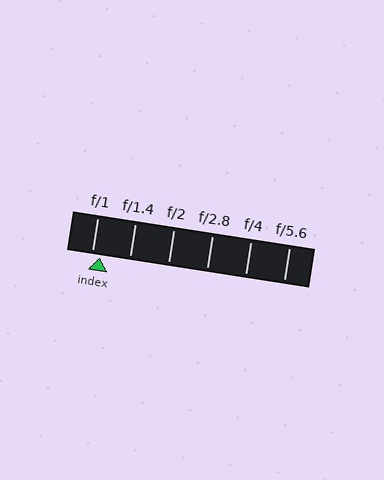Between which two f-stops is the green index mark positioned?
The index mark is between f/1 and f/1.4.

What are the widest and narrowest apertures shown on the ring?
The widest aperture shown is f/1 and the narrowest is f/5.6.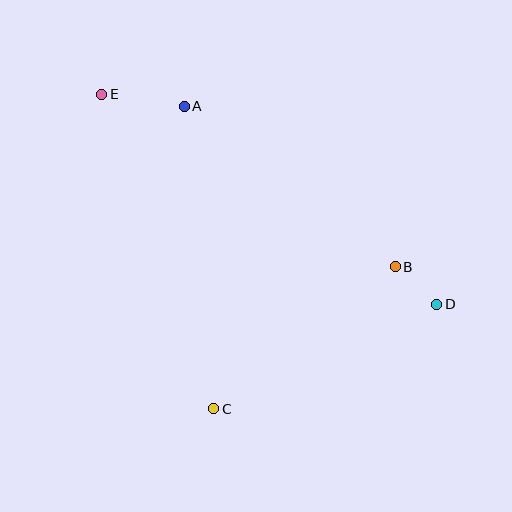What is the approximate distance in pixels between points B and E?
The distance between B and E is approximately 340 pixels.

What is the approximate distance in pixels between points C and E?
The distance between C and E is approximately 334 pixels.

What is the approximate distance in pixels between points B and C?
The distance between B and C is approximately 230 pixels.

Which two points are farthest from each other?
Points D and E are farthest from each other.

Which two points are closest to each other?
Points B and D are closest to each other.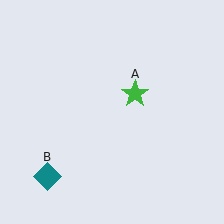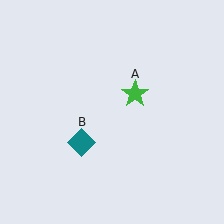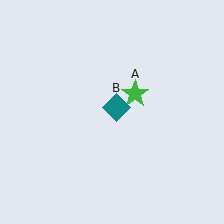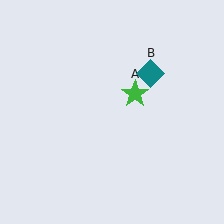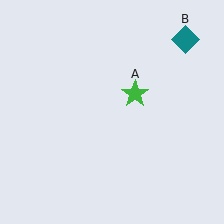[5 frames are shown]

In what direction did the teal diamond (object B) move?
The teal diamond (object B) moved up and to the right.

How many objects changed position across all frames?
1 object changed position: teal diamond (object B).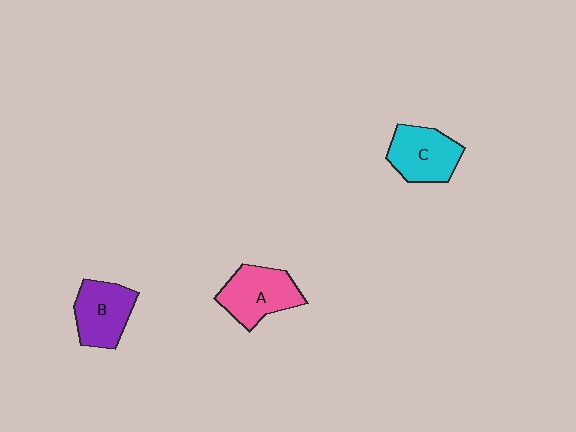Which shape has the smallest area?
Shape B (purple).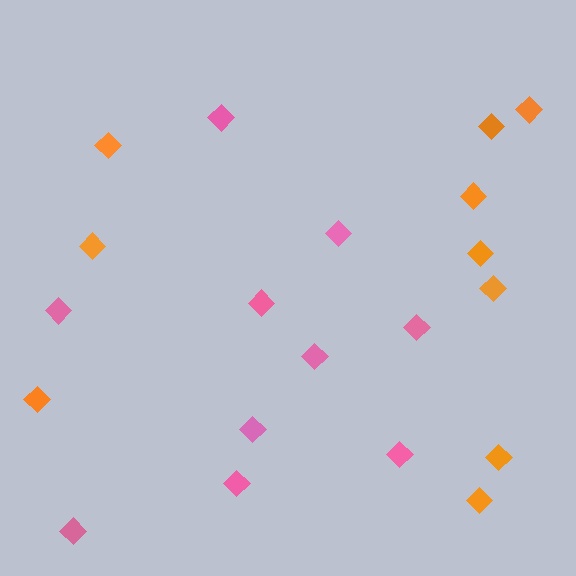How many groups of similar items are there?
There are 2 groups: one group of pink diamonds (10) and one group of orange diamonds (10).